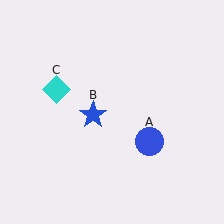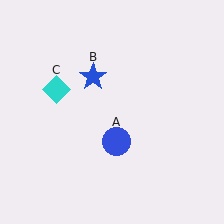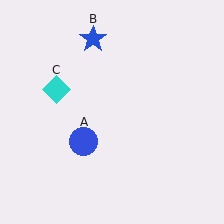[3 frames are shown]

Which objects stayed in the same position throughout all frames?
Cyan diamond (object C) remained stationary.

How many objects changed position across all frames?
2 objects changed position: blue circle (object A), blue star (object B).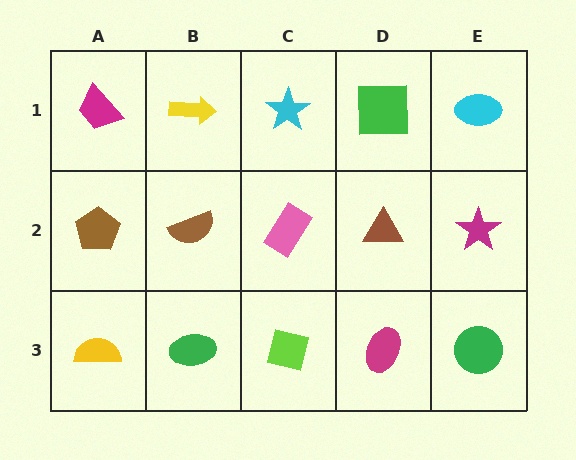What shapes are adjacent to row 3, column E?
A magenta star (row 2, column E), a magenta ellipse (row 3, column D).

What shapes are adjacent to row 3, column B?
A brown semicircle (row 2, column B), a yellow semicircle (row 3, column A), a lime square (row 3, column C).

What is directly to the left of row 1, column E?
A green square.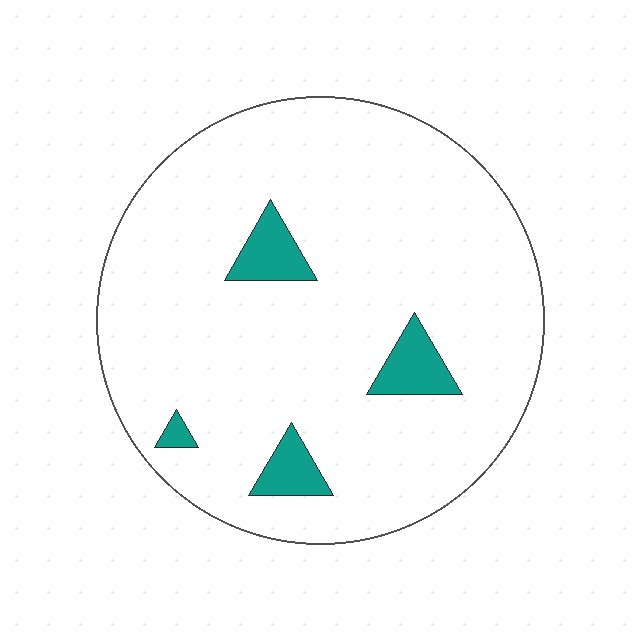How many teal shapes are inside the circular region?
4.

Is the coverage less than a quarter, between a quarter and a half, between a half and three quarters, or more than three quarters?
Less than a quarter.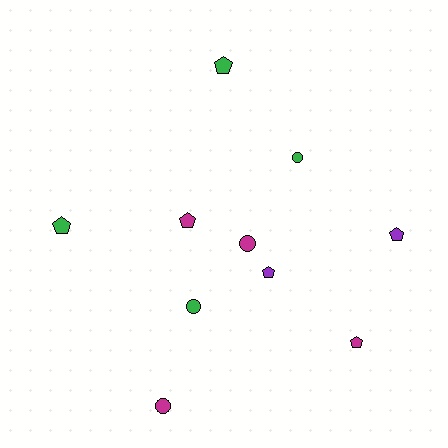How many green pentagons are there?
There are 2 green pentagons.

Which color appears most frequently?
Green, with 4 objects.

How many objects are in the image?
There are 10 objects.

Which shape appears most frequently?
Pentagon, with 6 objects.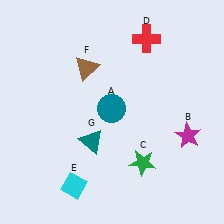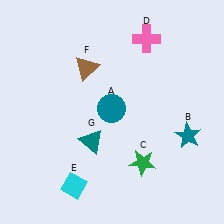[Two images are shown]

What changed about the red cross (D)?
In Image 1, D is red. In Image 2, it changed to pink.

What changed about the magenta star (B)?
In Image 1, B is magenta. In Image 2, it changed to teal.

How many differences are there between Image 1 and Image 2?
There are 2 differences between the two images.